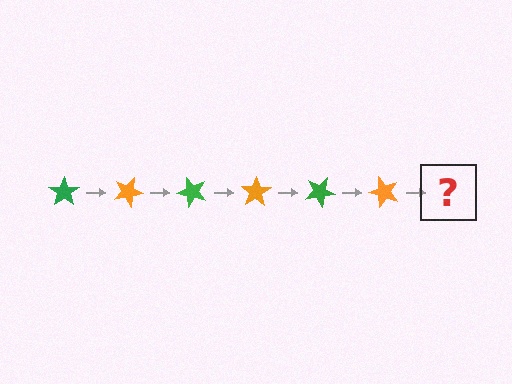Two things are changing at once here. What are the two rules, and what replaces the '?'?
The two rules are that it rotates 25 degrees each step and the color cycles through green and orange. The '?' should be a green star, rotated 150 degrees from the start.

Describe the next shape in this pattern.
It should be a green star, rotated 150 degrees from the start.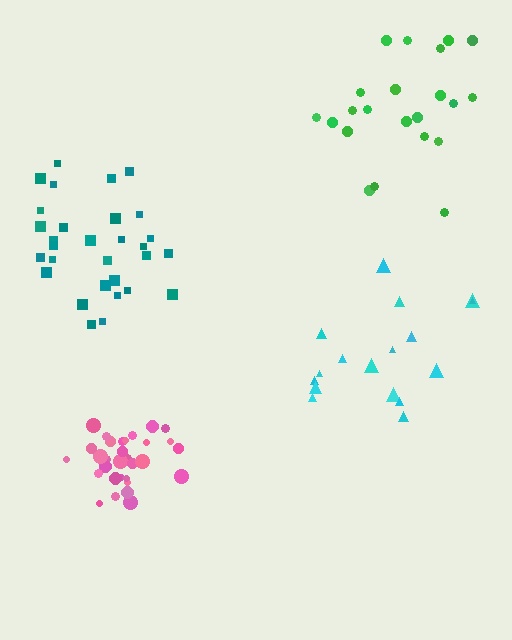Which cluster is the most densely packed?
Pink.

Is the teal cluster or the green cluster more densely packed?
Teal.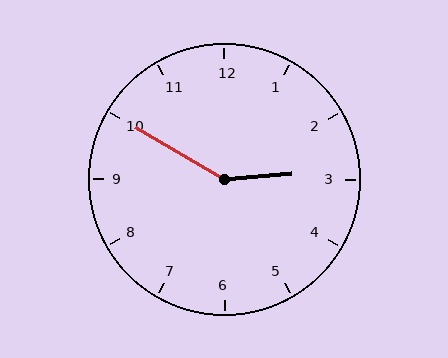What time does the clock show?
2:50.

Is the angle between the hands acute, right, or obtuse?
It is obtuse.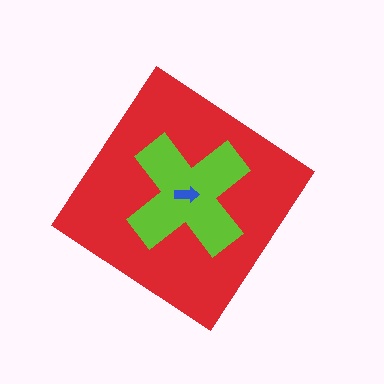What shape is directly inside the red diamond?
The lime cross.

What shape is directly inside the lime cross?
The blue arrow.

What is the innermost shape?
The blue arrow.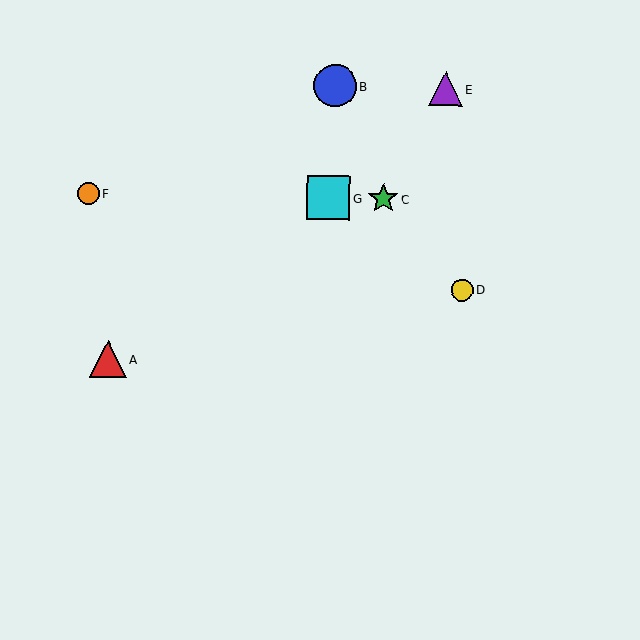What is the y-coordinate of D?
Object D is at y≈290.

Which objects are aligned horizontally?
Objects C, F, G are aligned horizontally.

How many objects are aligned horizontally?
3 objects (C, F, G) are aligned horizontally.